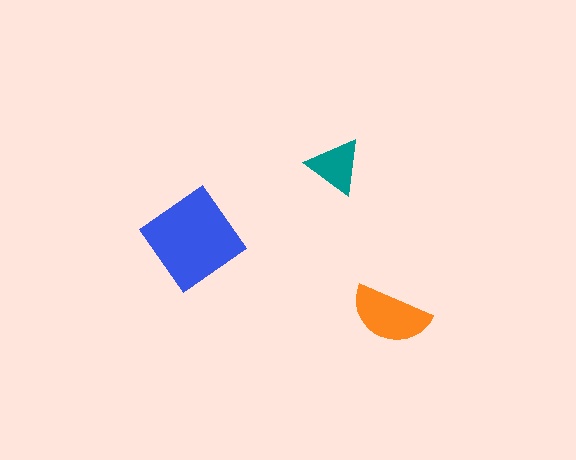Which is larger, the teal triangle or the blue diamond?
The blue diamond.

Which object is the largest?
The blue diamond.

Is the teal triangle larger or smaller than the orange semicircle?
Smaller.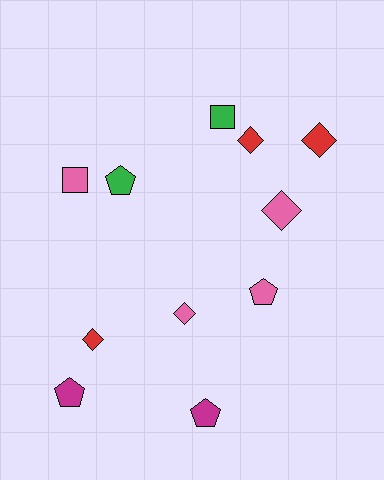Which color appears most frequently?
Pink, with 4 objects.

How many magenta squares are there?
There are no magenta squares.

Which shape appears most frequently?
Diamond, with 5 objects.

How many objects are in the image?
There are 11 objects.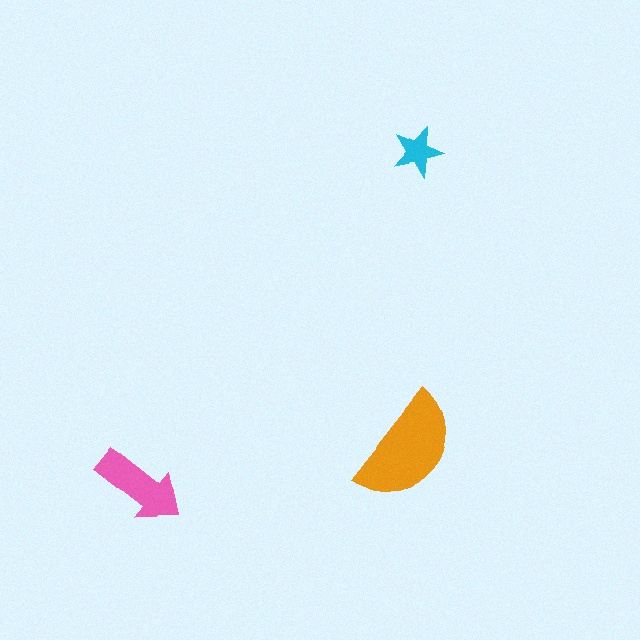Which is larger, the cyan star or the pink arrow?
The pink arrow.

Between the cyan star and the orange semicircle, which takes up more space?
The orange semicircle.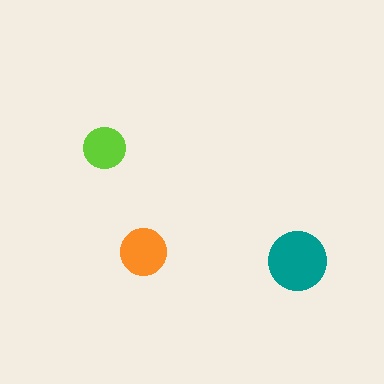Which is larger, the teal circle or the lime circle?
The teal one.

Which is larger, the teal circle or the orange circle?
The teal one.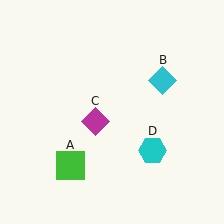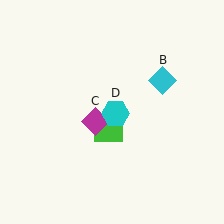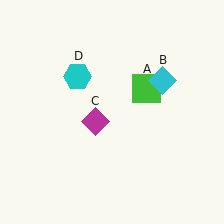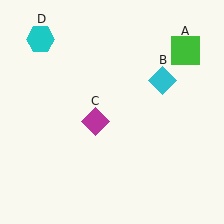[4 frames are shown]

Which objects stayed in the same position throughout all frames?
Cyan diamond (object B) and magenta diamond (object C) remained stationary.